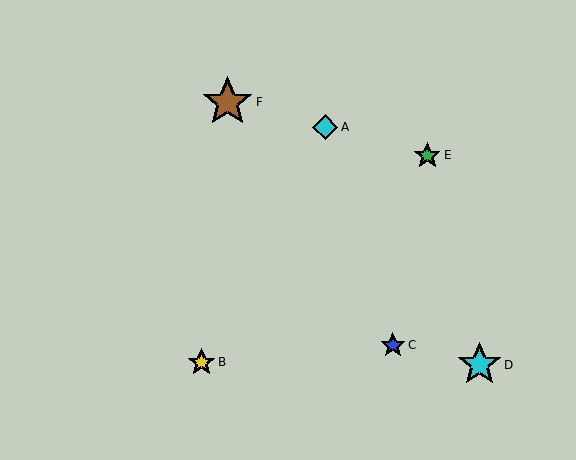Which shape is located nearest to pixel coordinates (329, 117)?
The cyan diamond (labeled A) at (325, 127) is nearest to that location.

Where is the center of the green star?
The center of the green star is at (427, 155).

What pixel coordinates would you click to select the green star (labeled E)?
Click at (427, 155) to select the green star E.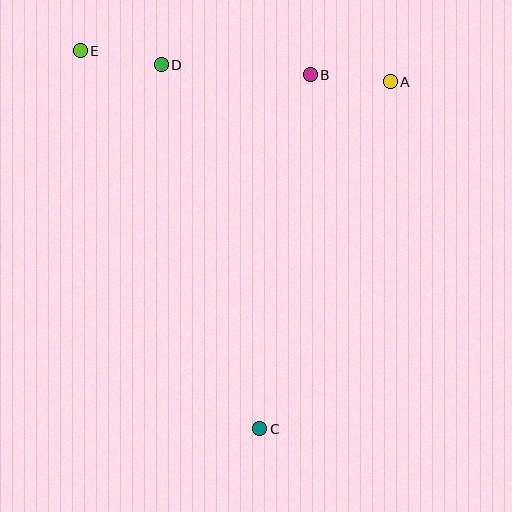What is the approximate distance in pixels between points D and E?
The distance between D and E is approximately 82 pixels.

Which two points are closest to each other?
Points A and B are closest to each other.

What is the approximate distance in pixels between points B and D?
The distance between B and D is approximately 149 pixels.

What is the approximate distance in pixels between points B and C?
The distance between B and C is approximately 358 pixels.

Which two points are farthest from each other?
Points C and E are farthest from each other.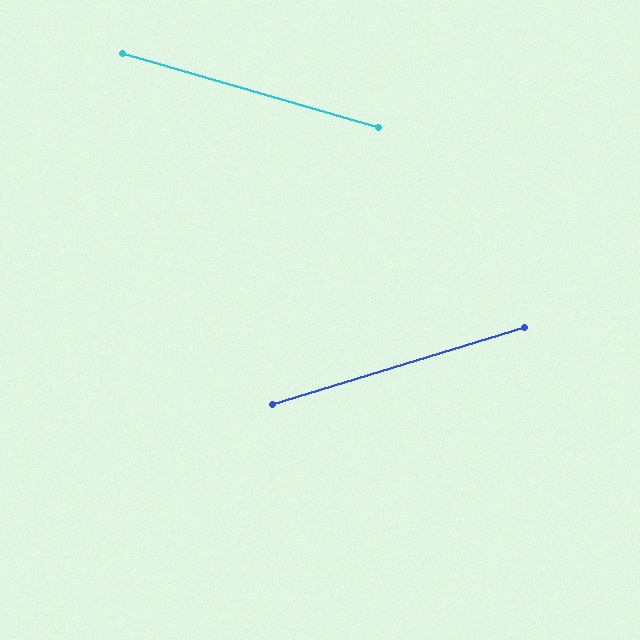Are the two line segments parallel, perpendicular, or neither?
Neither parallel nor perpendicular — they differ by about 33°.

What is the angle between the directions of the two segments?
Approximately 33 degrees.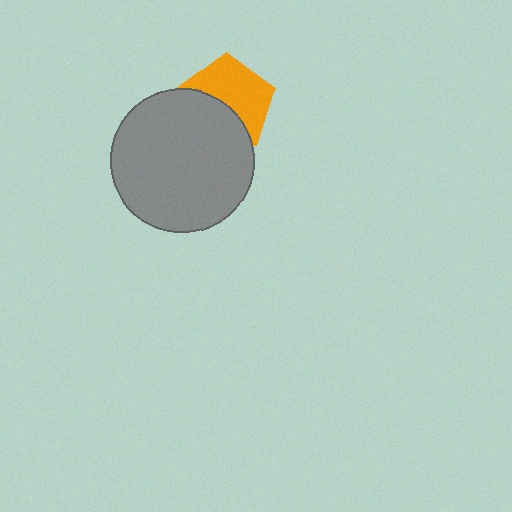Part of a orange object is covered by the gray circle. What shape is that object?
It is a pentagon.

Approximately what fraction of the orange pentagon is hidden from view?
Roughly 44% of the orange pentagon is hidden behind the gray circle.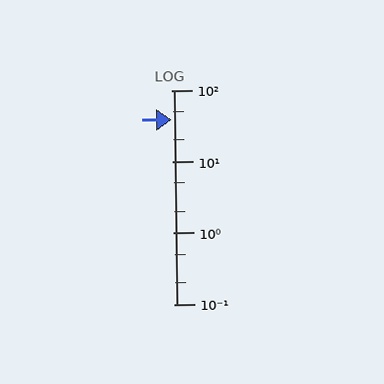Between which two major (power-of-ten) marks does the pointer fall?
The pointer is between 10 and 100.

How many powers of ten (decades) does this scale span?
The scale spans 3 decades, from 0.1 to 100.